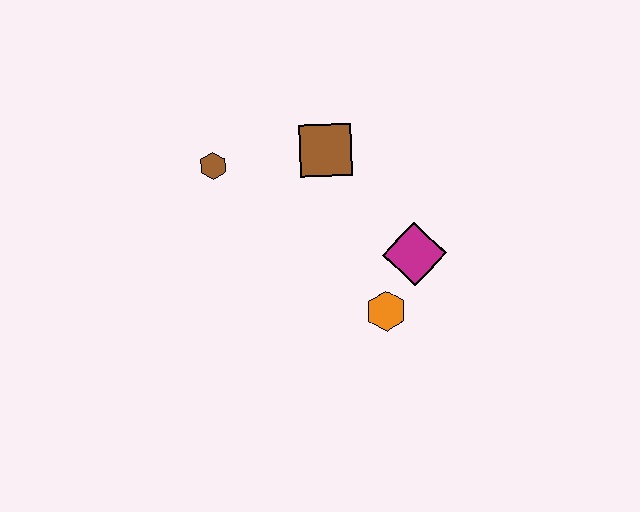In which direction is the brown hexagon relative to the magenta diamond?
The brown hexagon is to the left of the magenta diamond.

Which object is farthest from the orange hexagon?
The brown hexagon is farthest from the orange hexagon.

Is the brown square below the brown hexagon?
No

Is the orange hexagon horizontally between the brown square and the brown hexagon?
No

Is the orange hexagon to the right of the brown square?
Yes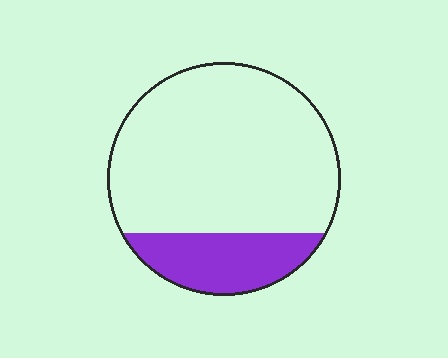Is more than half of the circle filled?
No.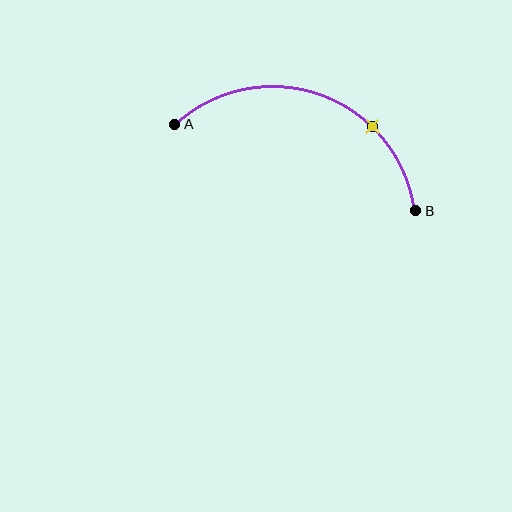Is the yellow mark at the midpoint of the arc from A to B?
No. The yellow mark lies on the arc but is closer to endpoint B. The arc midpoint would be at the point on the curve equidistant along the arc from both A and B.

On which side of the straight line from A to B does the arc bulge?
The arc bulges above the straight line connecting A and B.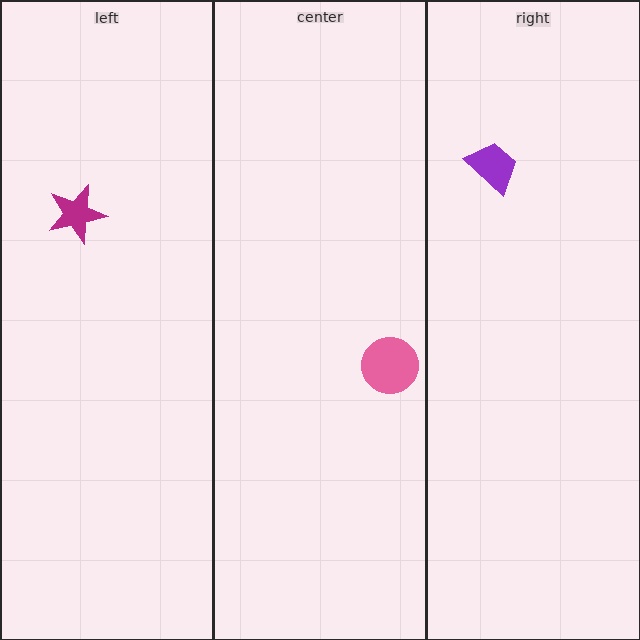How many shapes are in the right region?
1.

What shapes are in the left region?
The magenta star.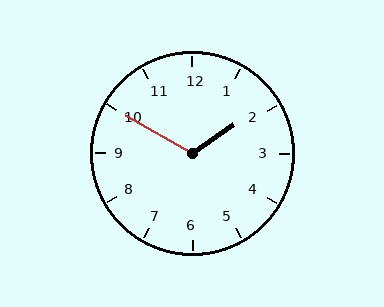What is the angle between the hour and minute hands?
Approximately 115 degrees.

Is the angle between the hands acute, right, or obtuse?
It is obtuse.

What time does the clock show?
1:50.